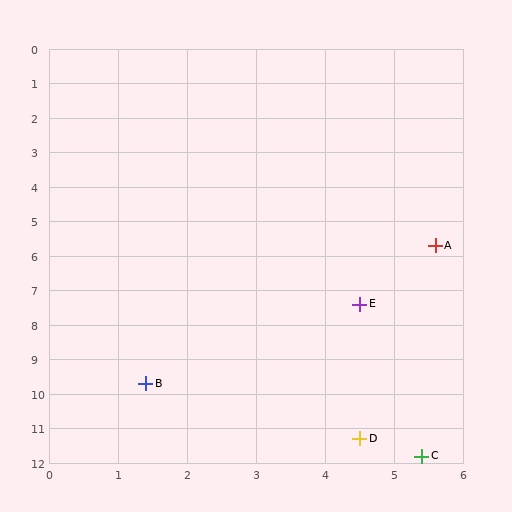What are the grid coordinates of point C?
Point C is at approximately (5.4, 11.8).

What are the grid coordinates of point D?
Point D is at approximately (4.5, 11.3).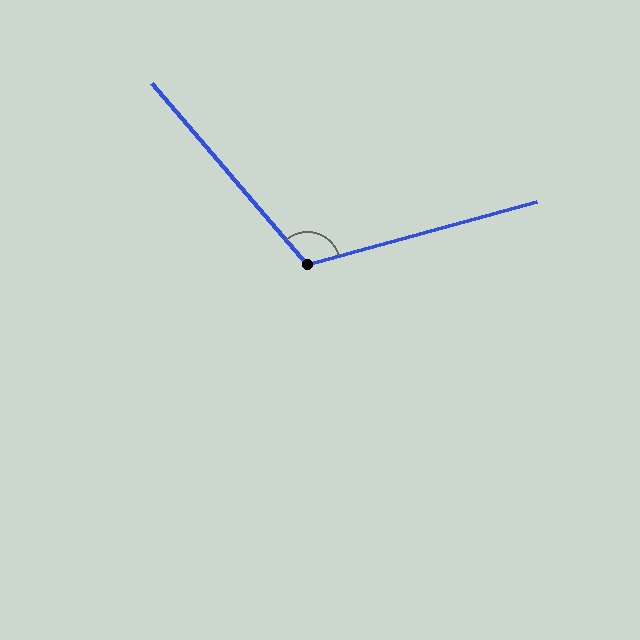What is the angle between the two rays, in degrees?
Approximately 115 degrees.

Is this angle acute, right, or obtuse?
It is obtuse.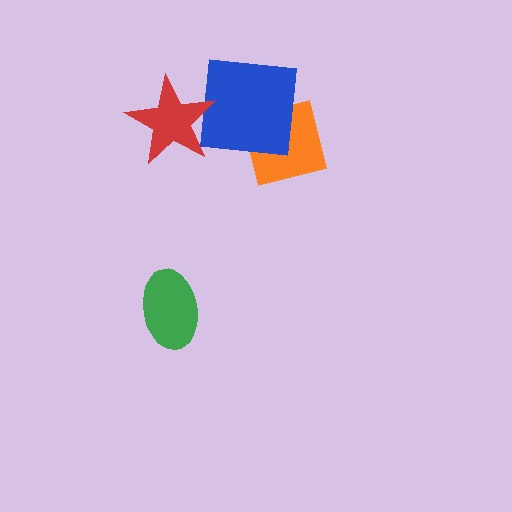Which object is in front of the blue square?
The red star is in front of the blue square.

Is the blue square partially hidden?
Yes, it is partially covered by another shape.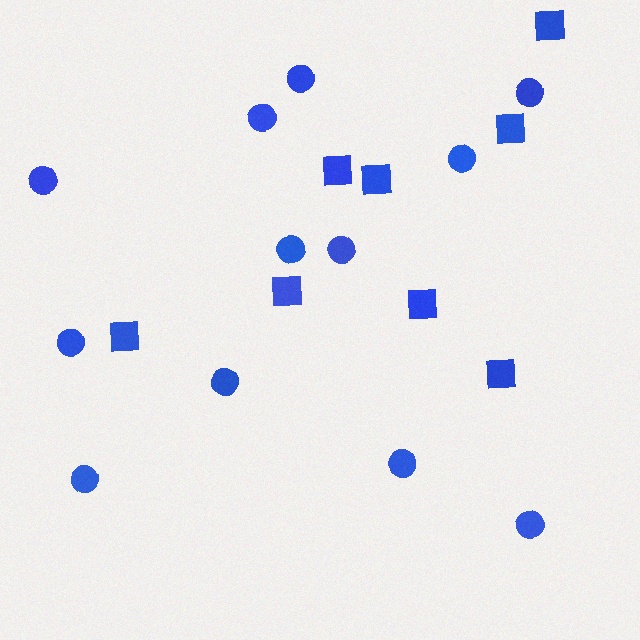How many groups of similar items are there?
There are 2 groups: one group of squares (8) and one group of circles (12).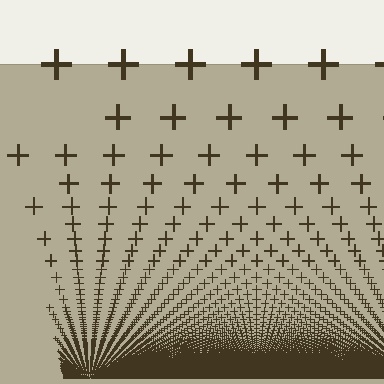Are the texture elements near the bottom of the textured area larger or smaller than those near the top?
Smaller. The gradient is inverted — elements near the bottom are smaller and denser.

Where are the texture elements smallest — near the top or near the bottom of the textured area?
Near the bottom.